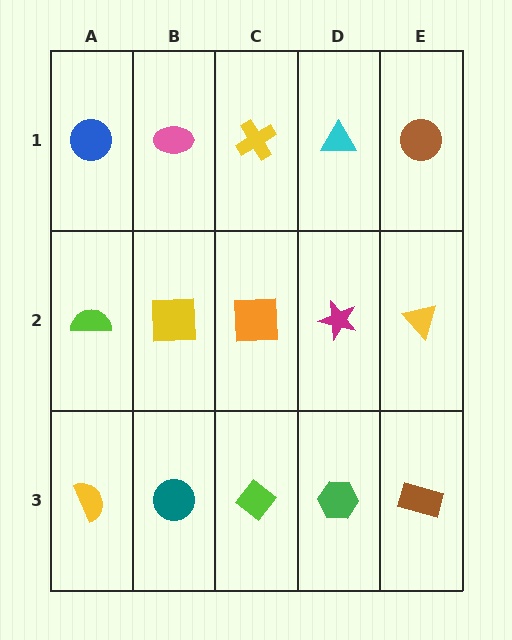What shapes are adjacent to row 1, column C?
An orange square (row 2, column C), a pink ellipse (row 1, column B), a cyan triangle (row 1, column D).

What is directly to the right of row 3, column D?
A brown rectangle.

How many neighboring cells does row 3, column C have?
3.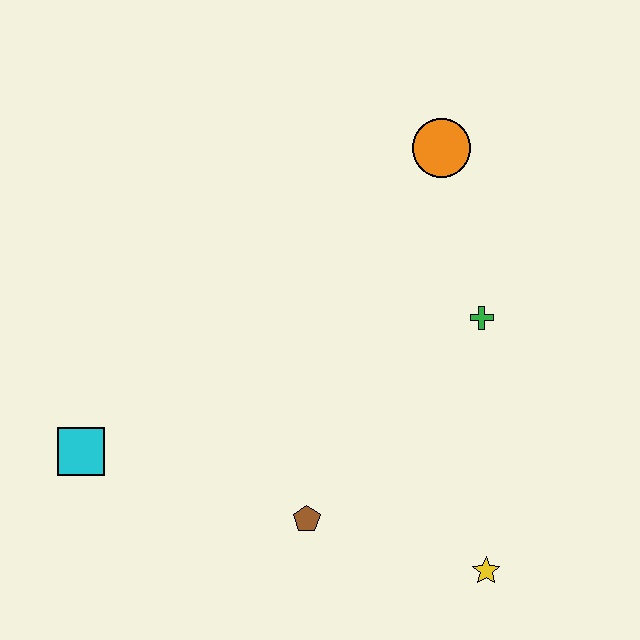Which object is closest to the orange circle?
The green cross is closest to the orange circle.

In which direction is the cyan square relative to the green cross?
The cyan square is to the left of the green cross.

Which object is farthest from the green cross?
The cyan square is farthest from the green cross.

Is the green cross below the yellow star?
No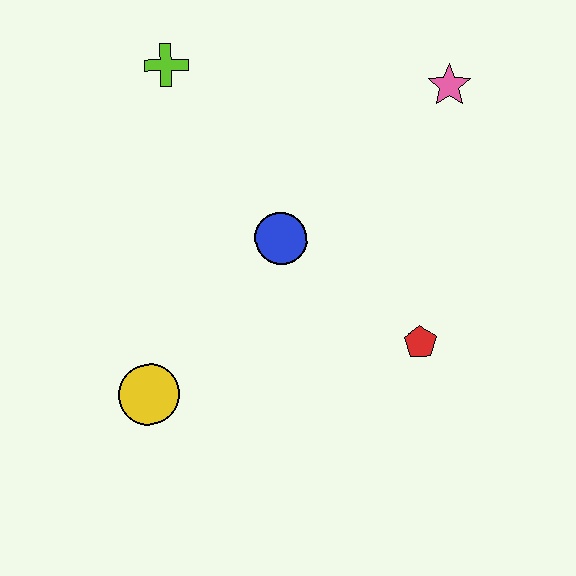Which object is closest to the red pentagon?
The blue circle is closest to the red pentagon.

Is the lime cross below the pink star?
No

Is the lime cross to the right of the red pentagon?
No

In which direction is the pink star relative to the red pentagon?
The pink star is above the red pentagon.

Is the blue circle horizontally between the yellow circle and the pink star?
Yes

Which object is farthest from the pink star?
The yellow circle is farthest from the pink star.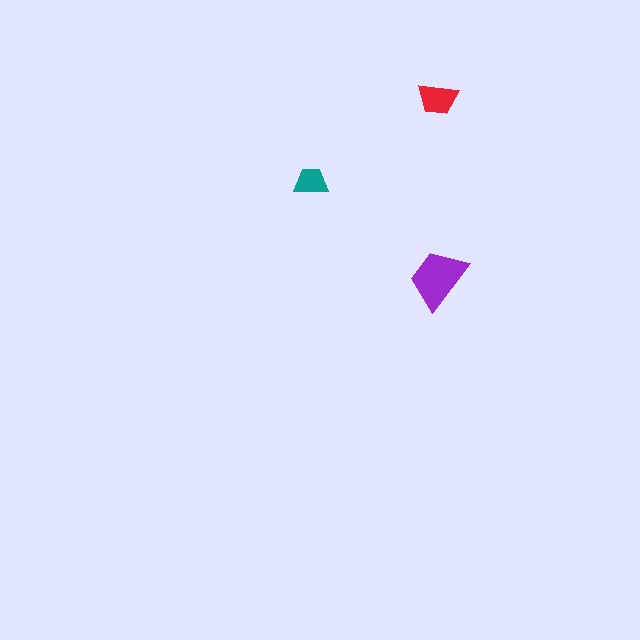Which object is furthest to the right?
The red trapezoid is rightmost.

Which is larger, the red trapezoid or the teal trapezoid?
The red one.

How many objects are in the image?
There are 3 objects in the image.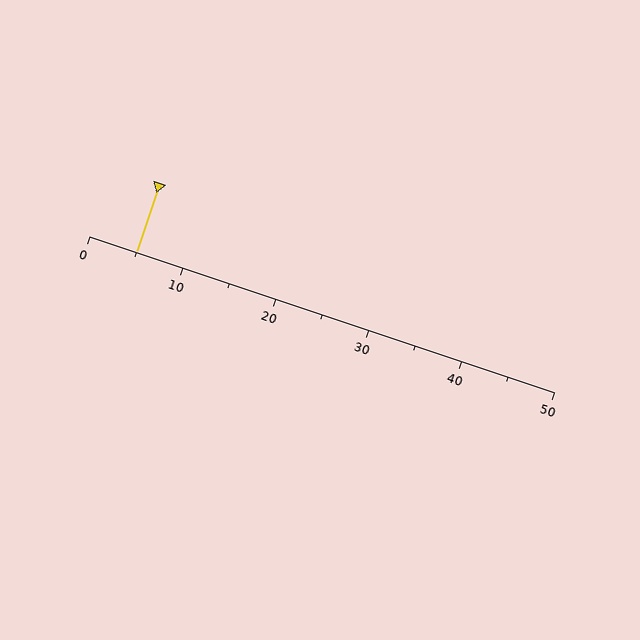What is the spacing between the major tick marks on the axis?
The major ticks are spaced 10 apart.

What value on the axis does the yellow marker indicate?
The marker indicates approximately 5.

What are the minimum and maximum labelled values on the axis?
The axis runs from 0 to 50.